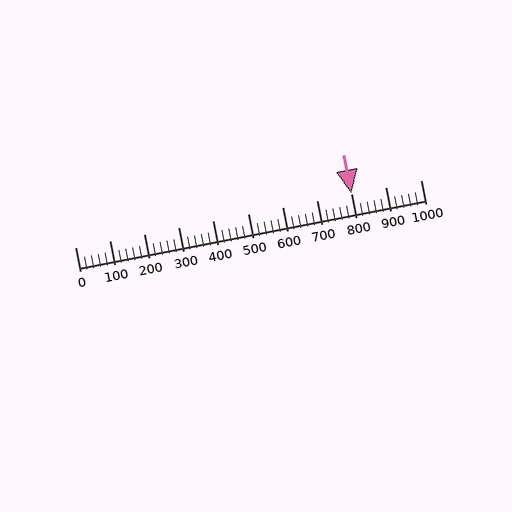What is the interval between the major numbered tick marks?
The major tick marks are spaced 100 units apart.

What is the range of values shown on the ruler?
The ruler shows values from 0 to 1000.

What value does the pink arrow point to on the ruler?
The pink arrow points to approximately 800.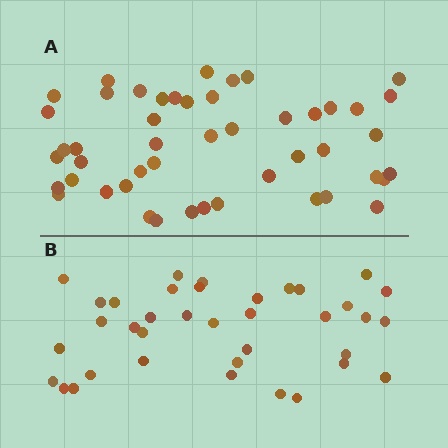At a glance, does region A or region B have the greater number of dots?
Region A (the top region) has more dots.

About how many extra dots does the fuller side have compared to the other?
Region A has roughly 12 or so more dots than region B.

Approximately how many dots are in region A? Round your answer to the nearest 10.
About 50 dots. (The exact count is 48, which rounds to 50.)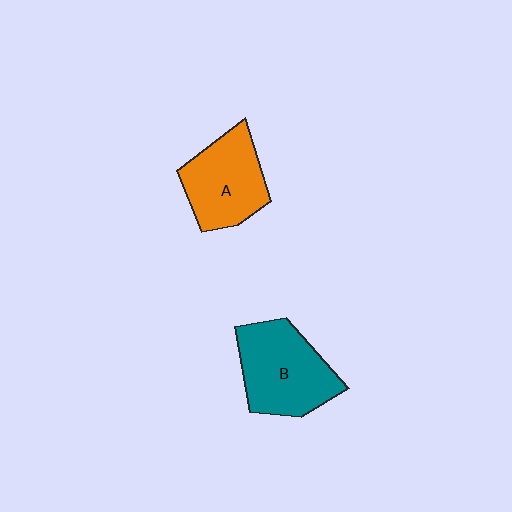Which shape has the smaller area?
Shape A (orange).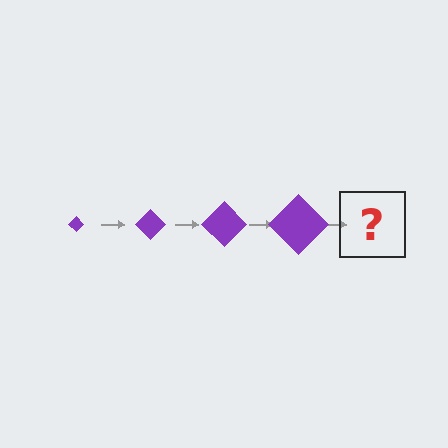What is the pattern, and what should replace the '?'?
The pattern is that the diamond gets progressively larger each step. The '?' should be a purple diamond, larger than the previous one.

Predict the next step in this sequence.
The next step is a purple diamond, larger than the previous one.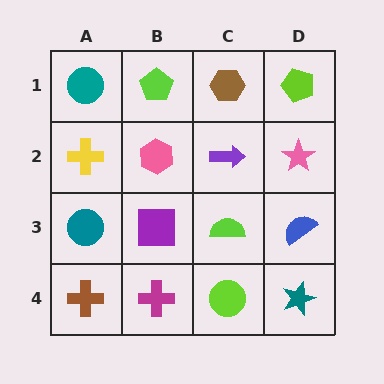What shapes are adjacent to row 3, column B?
A pink hexagon (row 2, column B), a magenta cross (row 4, column B), a teal circle (row 3, column A), a lime semicircle (row 3, column C).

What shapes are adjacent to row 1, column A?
A yellow cross (row 2, column A), a lime pentagon (row 1, column B).